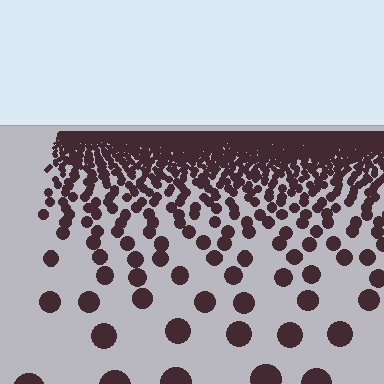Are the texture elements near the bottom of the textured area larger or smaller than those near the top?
Larger. Near the bottom, elements are closer to the viewer and appear at a bigger on-screen size.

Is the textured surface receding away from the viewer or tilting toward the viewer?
The surface is receding away from the viewer. Texture elements get smaller and denser toward the top.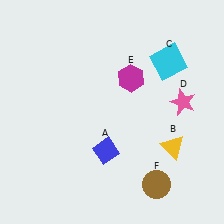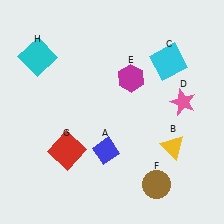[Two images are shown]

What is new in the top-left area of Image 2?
A cyan square (H) was added in the top-left area of Image 2.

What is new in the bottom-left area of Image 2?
A red square (G) was added in the bottom-left area of Image 2.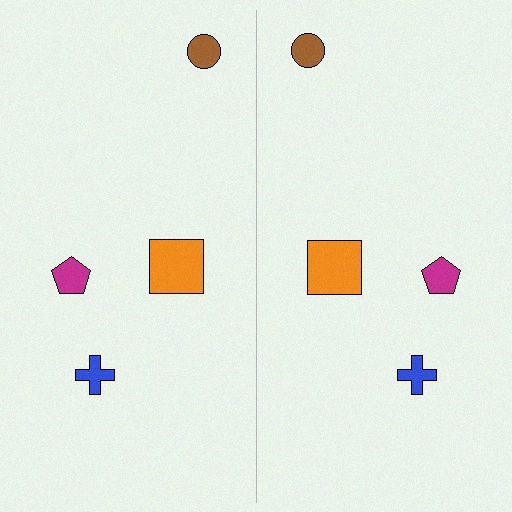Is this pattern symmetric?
Yes, this pattern has bilateral (reflection) symmetry.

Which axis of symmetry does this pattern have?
The pattern has a vertical axis of symmetry running through the center of the image.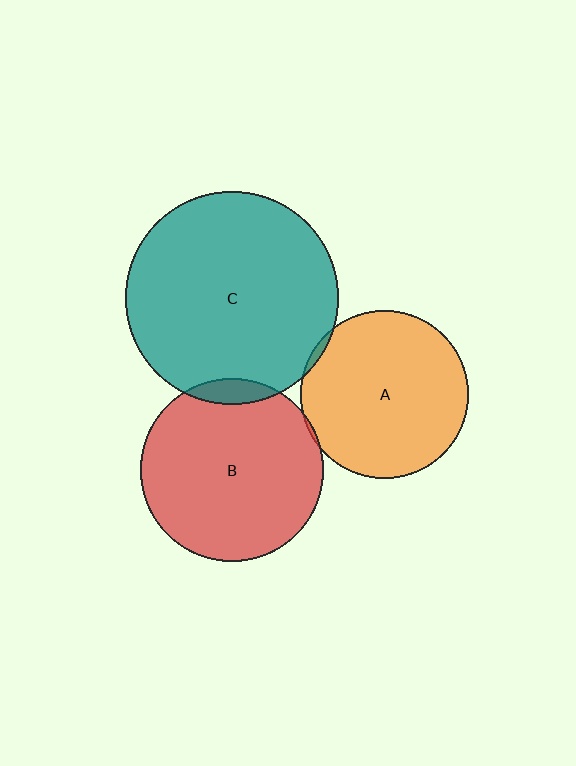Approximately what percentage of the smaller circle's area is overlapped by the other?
Approximately 5%.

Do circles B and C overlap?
Yes.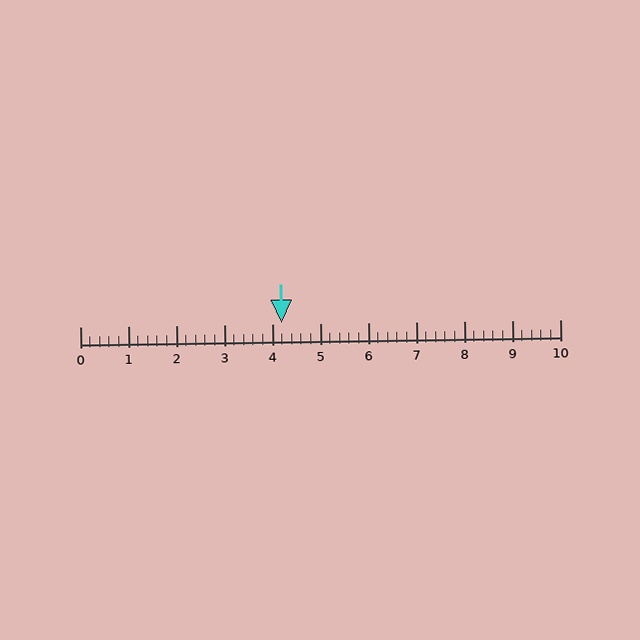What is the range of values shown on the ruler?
The ruler shows values from 0 to 10.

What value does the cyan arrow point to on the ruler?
The cyan arrow points to approximately 4.2.